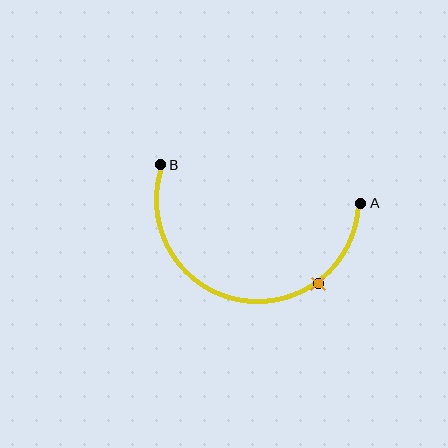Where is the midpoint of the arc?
The arc midpoint is the point on the curve farthest from the straight line joining A and B. It sits below that line.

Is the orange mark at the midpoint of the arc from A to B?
No. The orange mark lies on the arc but is closer to endpoint A. The arc midpoint would be at the point on the curve equidistant along the arc from both A and B.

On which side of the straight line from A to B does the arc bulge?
The arc bulges below the straight line connecting A and B.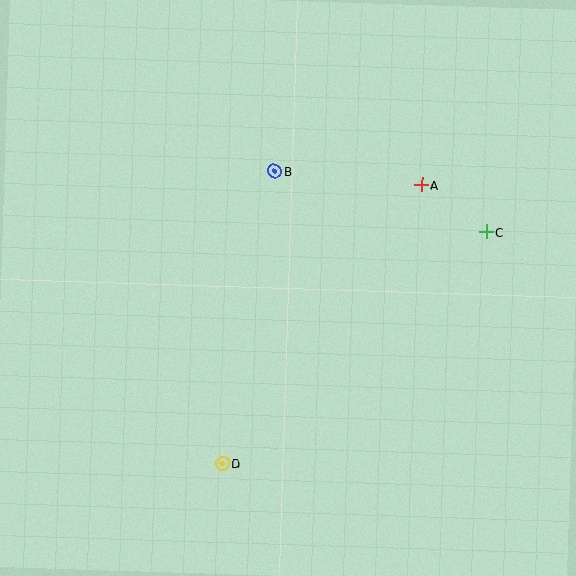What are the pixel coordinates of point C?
Point C is at (486, 232).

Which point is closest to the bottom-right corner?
Point C is closest to the bottom-right corner.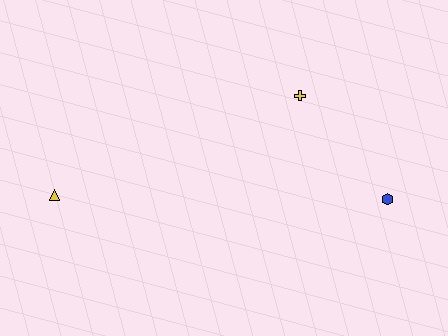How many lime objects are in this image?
There are no lime objects.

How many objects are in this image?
There are 3 objects.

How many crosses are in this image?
There is 1 cross.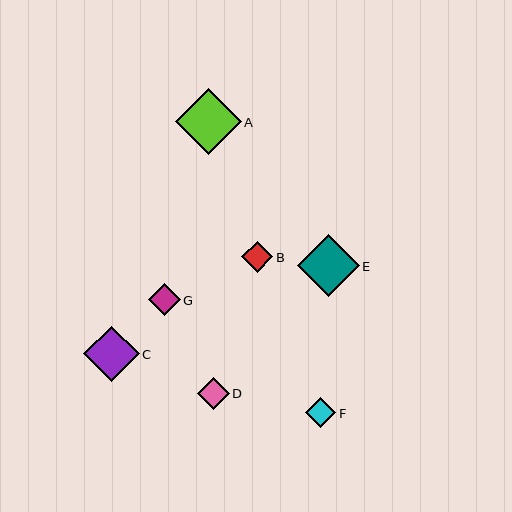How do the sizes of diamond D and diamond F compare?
Diamond D and diamond F are approximately the same size.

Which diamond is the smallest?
Diamond F is the smallest with a size of approximately 30 pixels.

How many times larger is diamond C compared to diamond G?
Diamond C is approximately 1.8 times the size of diamond G.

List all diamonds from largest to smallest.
From largest to smallest: A, E, C, D, G, B, F.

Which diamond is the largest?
Diamond A is the largest with a size of approximately 65 pixels.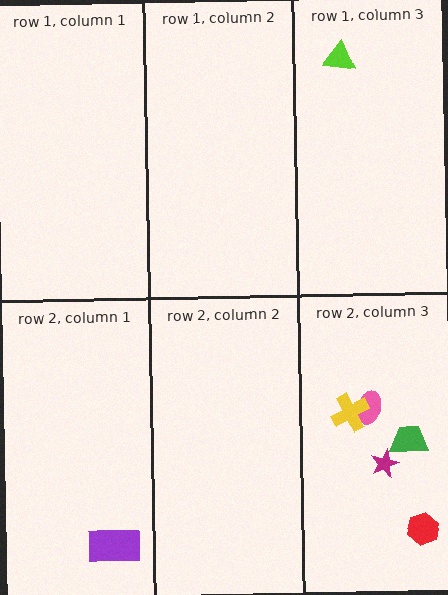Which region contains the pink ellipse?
The row 2, column 3 region.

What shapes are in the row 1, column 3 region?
The lime triangle.